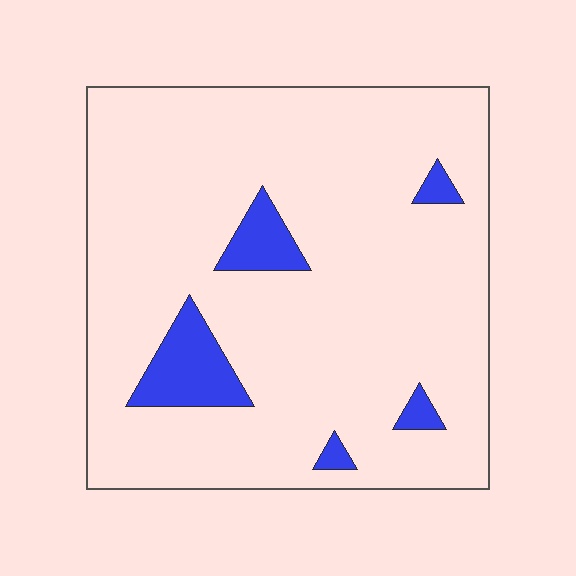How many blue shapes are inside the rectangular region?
5.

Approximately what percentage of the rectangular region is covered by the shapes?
Approximately 10%.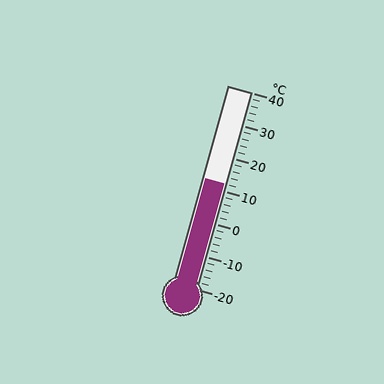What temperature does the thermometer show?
The thermometer shows approximately 12°C.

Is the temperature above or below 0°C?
The temperature is above 0°C.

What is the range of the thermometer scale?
The thermometer scale ranges from -20°C to 40°C.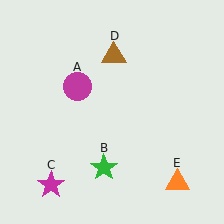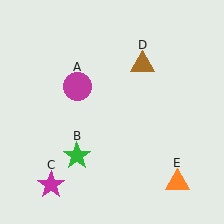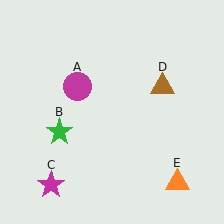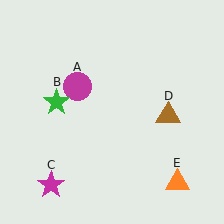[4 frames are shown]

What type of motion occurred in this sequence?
The green star (object B), brown triangle (object D) rotated clockwise around the center of the scene.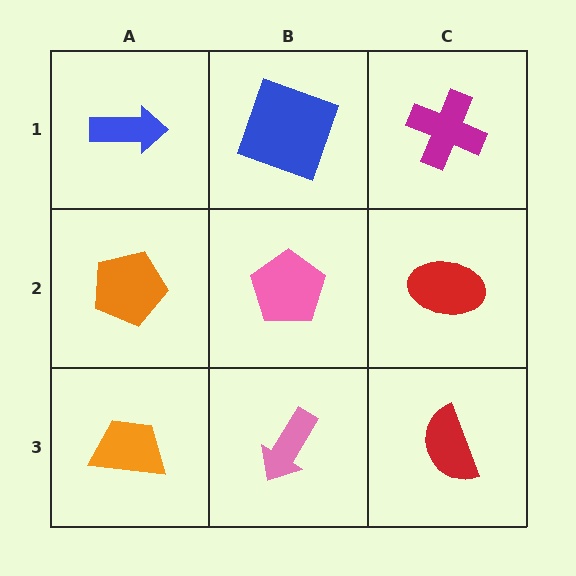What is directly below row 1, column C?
A red ellipse.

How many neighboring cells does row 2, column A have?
3.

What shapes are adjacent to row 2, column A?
A blue arrow (row 1, column A), an orange trapezoid (row 3, column A), a pink pentagon (row 2, column B).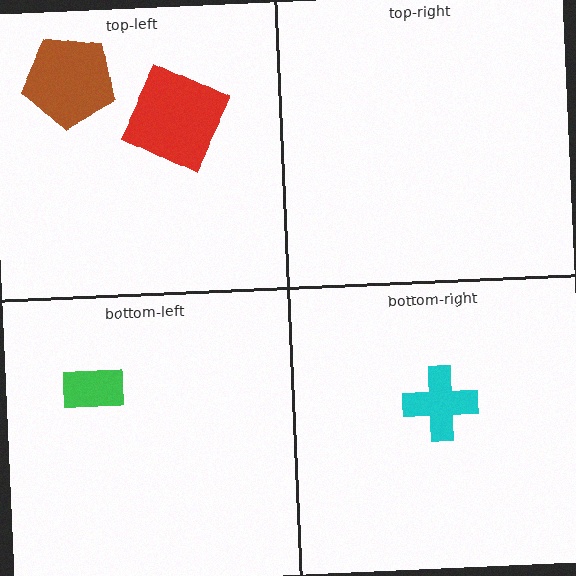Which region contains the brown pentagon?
The top-left region.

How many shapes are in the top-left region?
2.